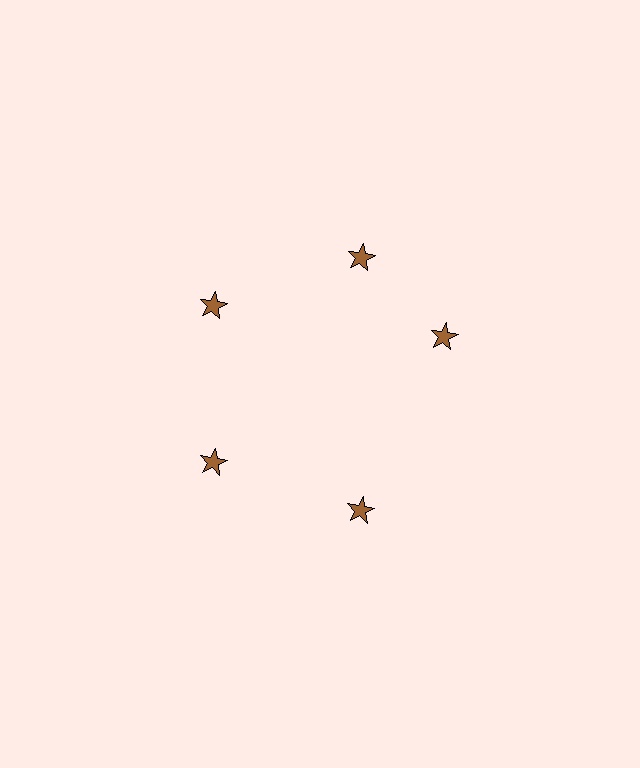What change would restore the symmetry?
The symmetry would be restored by rotating it back into even spacing with its neighbors so that all 5 stars sit at equal angles and equal distance from the center.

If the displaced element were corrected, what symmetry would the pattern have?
It would have 5-fold rotational symmetry — the pattern would map onto itself every 72 degrees.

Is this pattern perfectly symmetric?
No. The 5 brown stars are arranged in a ring, but one element near the 3 o'clock position is rotated out of alignment along the ring, breaking the 5-fold rotational symmetry.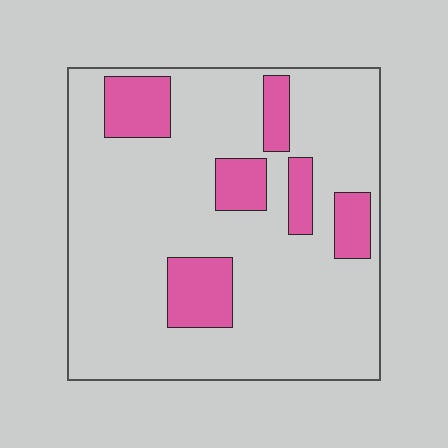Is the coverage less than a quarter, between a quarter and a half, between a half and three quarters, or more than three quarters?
Less than a quarter.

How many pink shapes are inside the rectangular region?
6.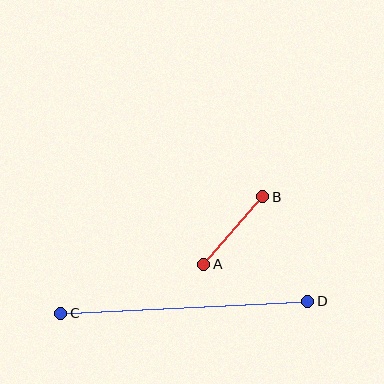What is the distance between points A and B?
The distance is approximately 89 pixels.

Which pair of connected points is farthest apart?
Points C and D are farthest apart.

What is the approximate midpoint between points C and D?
The midpoint is at approximately (184, 307) pixels.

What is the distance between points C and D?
The distance is approximately 247 pixels.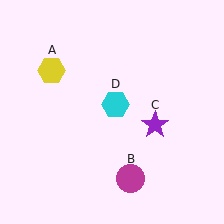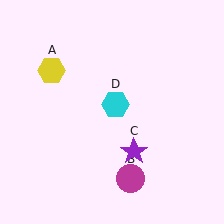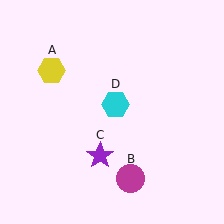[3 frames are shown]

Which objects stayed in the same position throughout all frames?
Yellow hexagon (object A) and magenta circle (object B) and cyan hexagon (object D) remained stationary.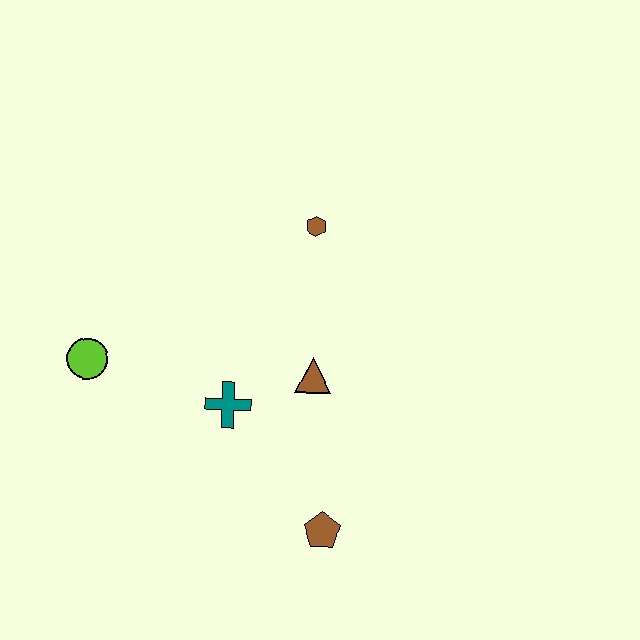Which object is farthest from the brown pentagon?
The brown hexagon is farthest from the brown pentagon.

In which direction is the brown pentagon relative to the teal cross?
The brown pentagon is below the teal cross.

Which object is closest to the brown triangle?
The teal cross is closest to the brown triangle.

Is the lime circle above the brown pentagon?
Yes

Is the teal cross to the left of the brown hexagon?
Yes